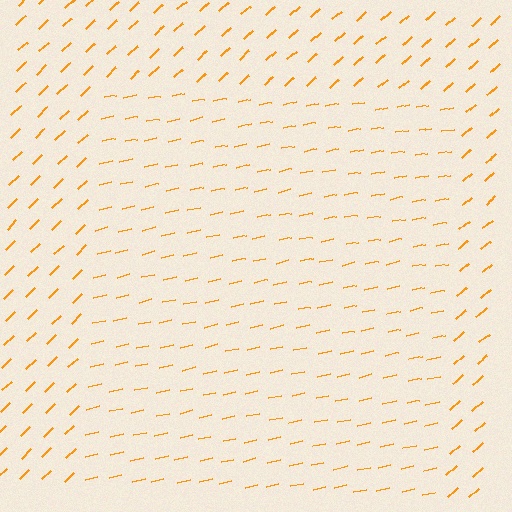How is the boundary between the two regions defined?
The boundary is defined purely by a change in line orientation (approximately 31 degrees difference). All lines are the same color and thickness.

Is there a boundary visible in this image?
Yes, there is a texture boundary formed by a change in line orientation.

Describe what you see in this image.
The image is filled with small orange line segments. A rectangle region in the image has lines oriented differently from the surrounding lines, creating a visible texture boundary.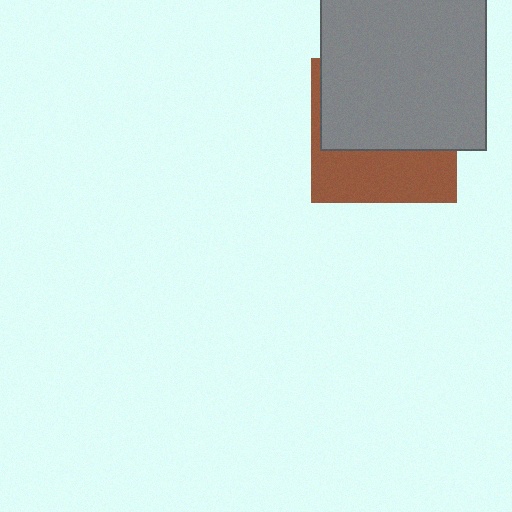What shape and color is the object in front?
The object in front is a gray rectangle.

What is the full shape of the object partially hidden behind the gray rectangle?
The partially hidden object is a brown square.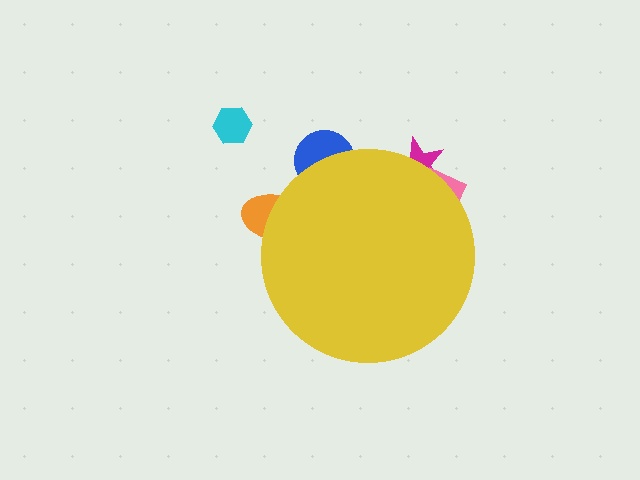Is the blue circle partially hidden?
Yes, the blue circle is partially hidden behind the yellow circle.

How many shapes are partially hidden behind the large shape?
4 shapes are partially hidden.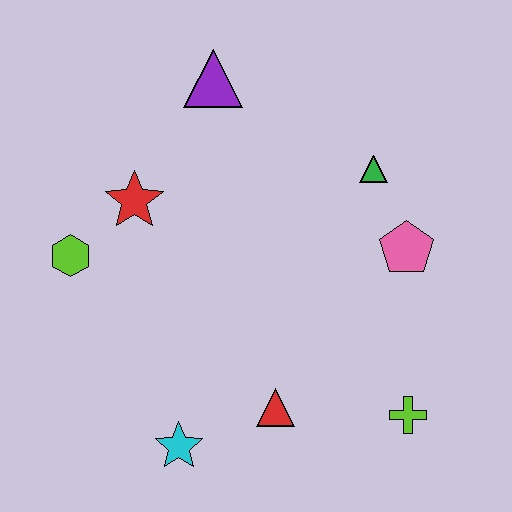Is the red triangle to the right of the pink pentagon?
No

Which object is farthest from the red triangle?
The purple triangle is farthest from the red triangle.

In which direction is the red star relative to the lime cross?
The red star is to the left of the lime cross.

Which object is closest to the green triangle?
The pink pentagon is closest to the green triangle.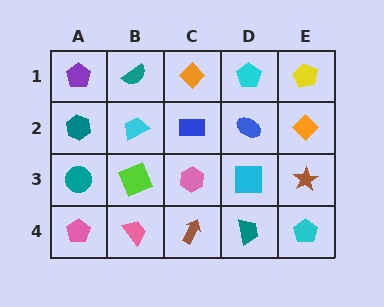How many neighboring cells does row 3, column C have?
4.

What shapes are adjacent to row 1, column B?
A cyan trapezoid (row 2, column B), a purple pentagon (row 1, column A), an orange diamond (row 1, column C).